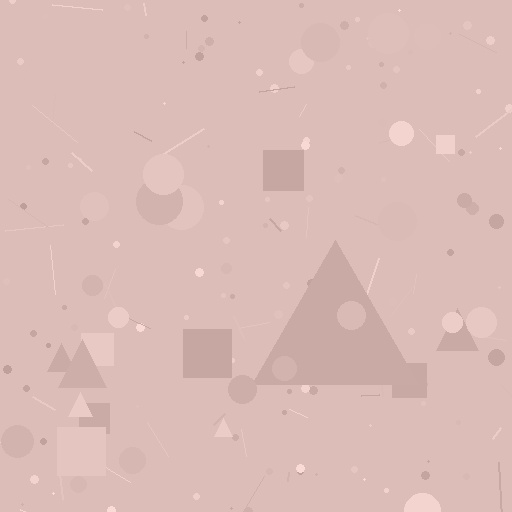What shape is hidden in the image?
A triangle is hidden in the image.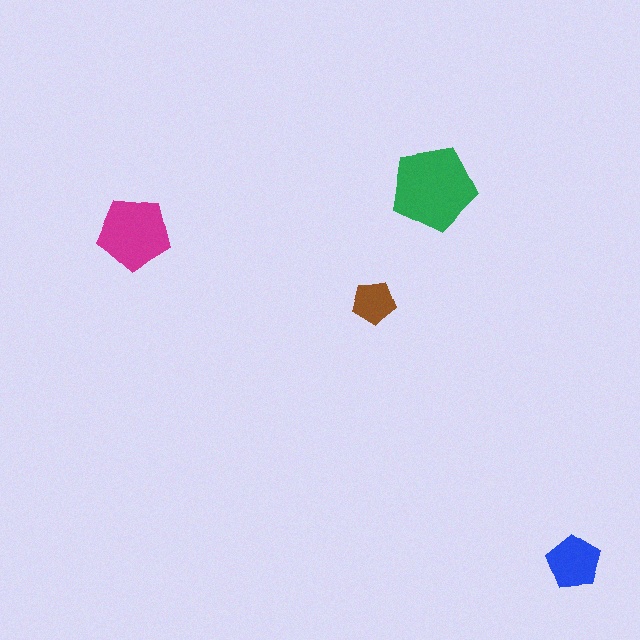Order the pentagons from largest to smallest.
the green one, the magenta one, the blue one, the brown one.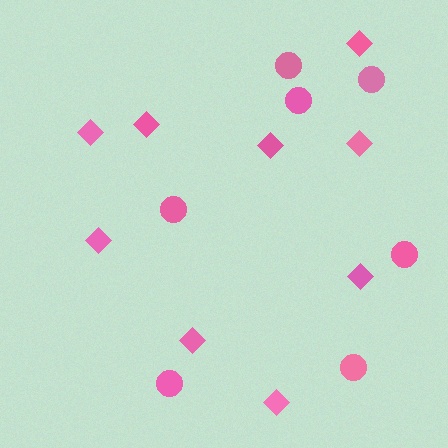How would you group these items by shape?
There are 2 groups: one group of diamonds (9) and one group of circles (7).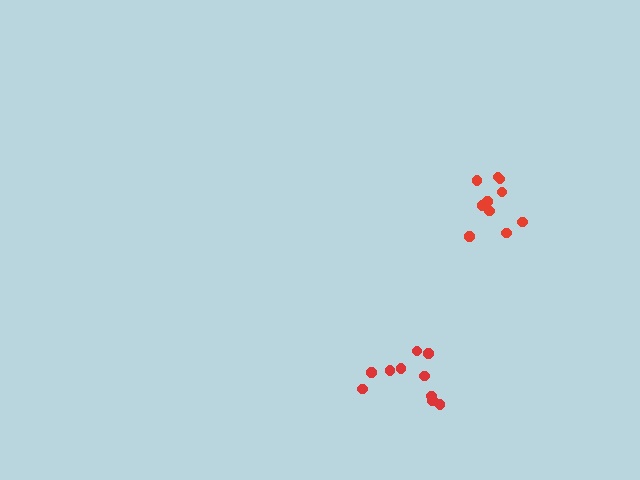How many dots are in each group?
Group 1: 10 dots, Group 2: 10 dots (20 total).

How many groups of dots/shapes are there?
There are 2 groups.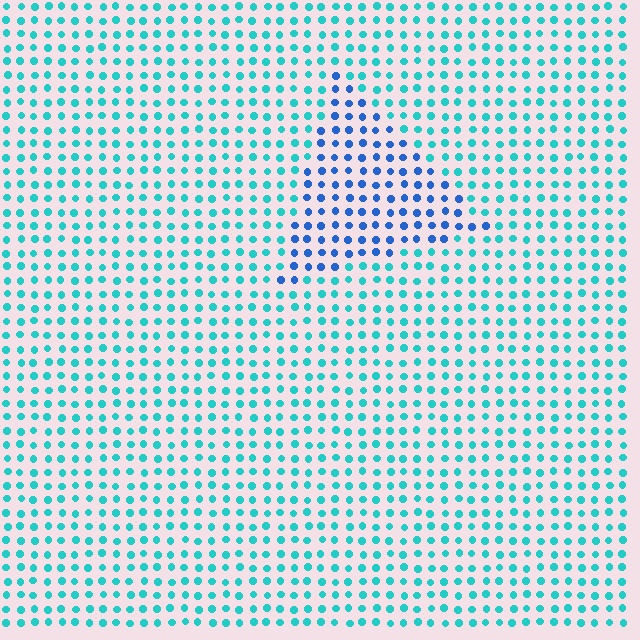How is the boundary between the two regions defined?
The boundary is defined purely by a slight shift in hue (about 39 degrees). Spacing, size, and orientation are identical on both sides.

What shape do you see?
I see a triangle.